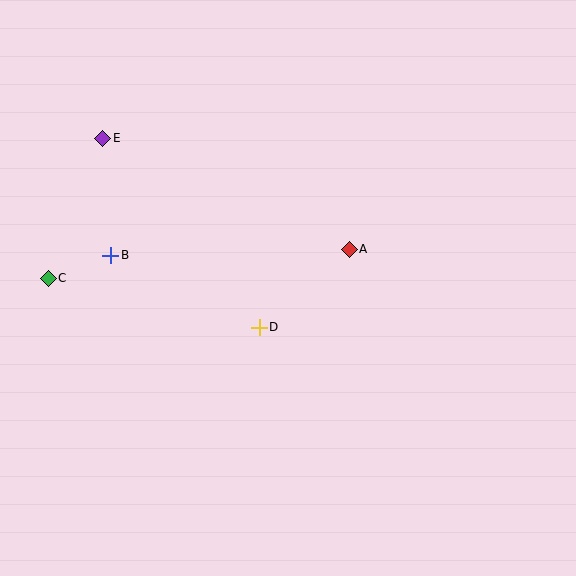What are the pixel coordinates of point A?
Point A is at (349, 249).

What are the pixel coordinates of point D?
Point D is at (259, 327).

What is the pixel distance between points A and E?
The distance between A and E is 270 pixels.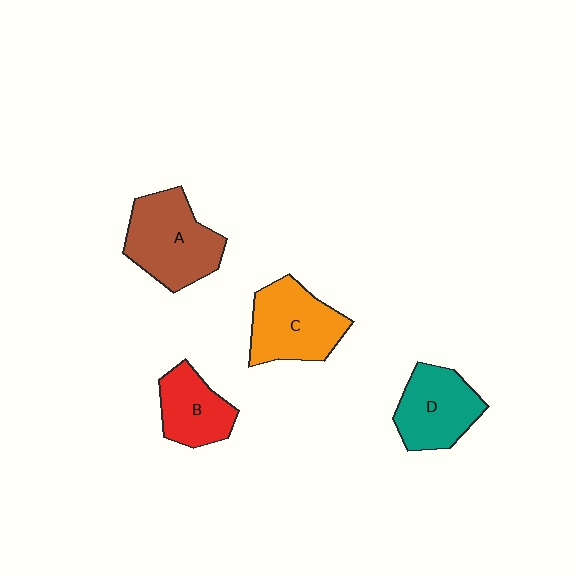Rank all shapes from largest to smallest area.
From largest to smallest: A (brown), C (orange), D (teal), B (red).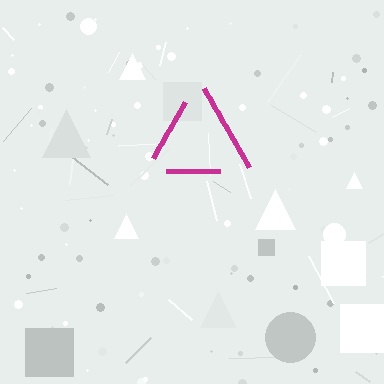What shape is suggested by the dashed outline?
The dashed outline suggests a triangle.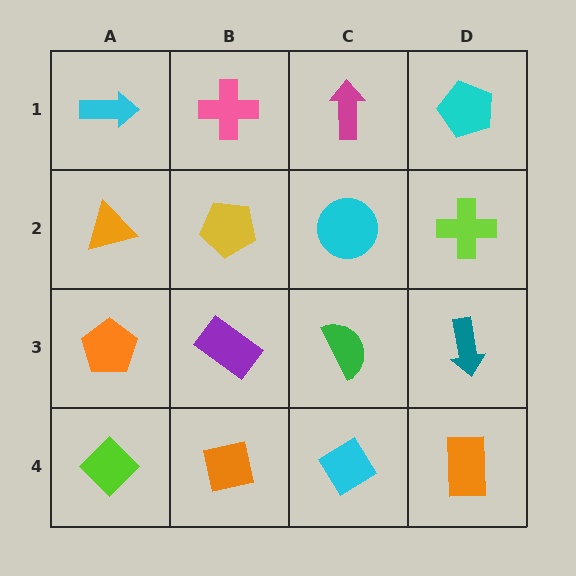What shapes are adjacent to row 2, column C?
A magenta arrow (row 1, column C), a green semicircle (row 3, column C), a yellow pentagon (row 2, column B), a lime cross (row 2, column D).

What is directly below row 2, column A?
An orange pentagon.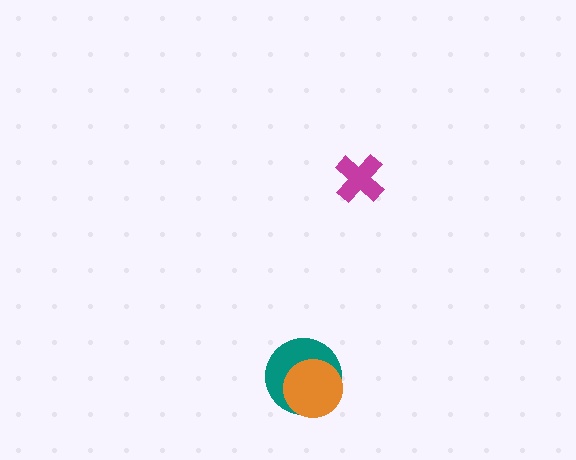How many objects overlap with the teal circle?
1 object overlaps with the teal circle.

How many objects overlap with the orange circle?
1 object overlaps with the orange circle.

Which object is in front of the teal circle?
The orange circle is in front of the teal circle.